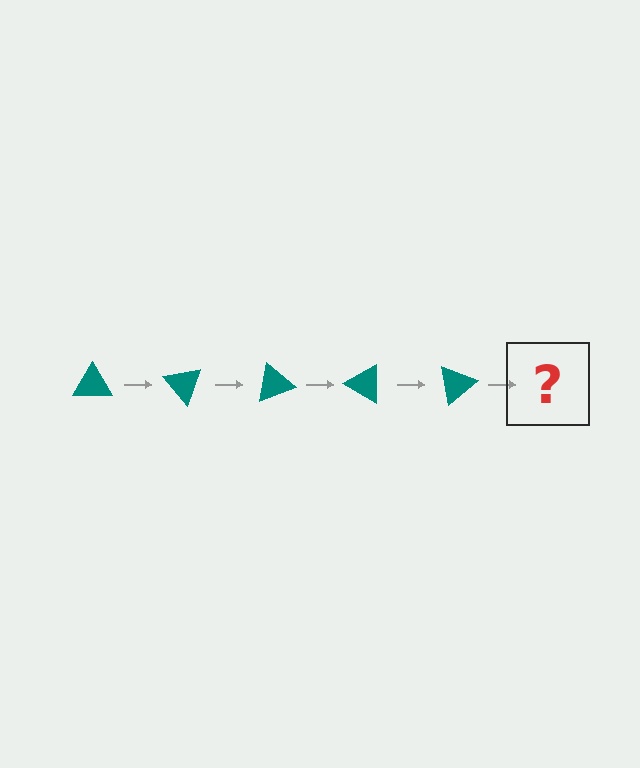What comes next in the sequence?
The next element should be a teal triangle rotated 250 degrees.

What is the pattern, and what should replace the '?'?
The pattern is that the triangle rotates 50 degrees each step. The '?' should be a teal triangle rotated 250 degrees.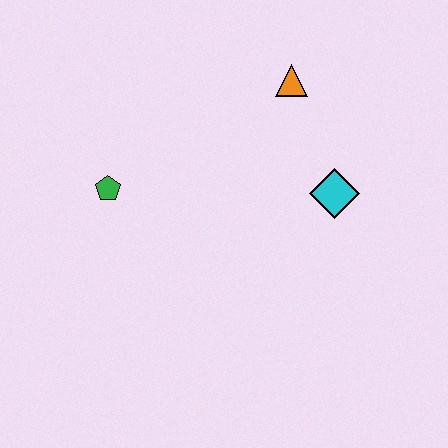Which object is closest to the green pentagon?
The orange triangle is closest to the green pentagon.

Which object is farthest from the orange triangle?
The green pentagon is farthest from the orange triangle.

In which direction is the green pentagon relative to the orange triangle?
The green pentagon is to the left of the orange triangle.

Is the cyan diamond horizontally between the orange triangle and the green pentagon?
No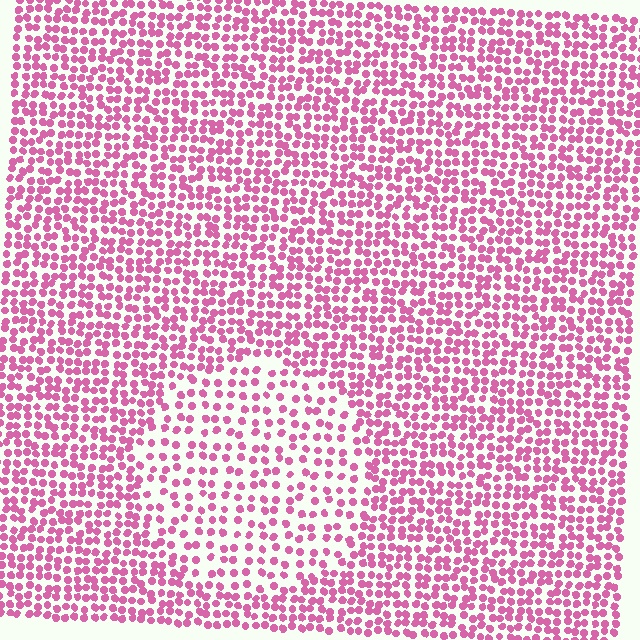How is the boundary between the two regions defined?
The boundary is defined by a change in element density (approximately 1.8x ratio). All elements are the same color, size, and shape.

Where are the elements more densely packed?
The elements are more densely packed outside the circle boundary.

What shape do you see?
I see a circle.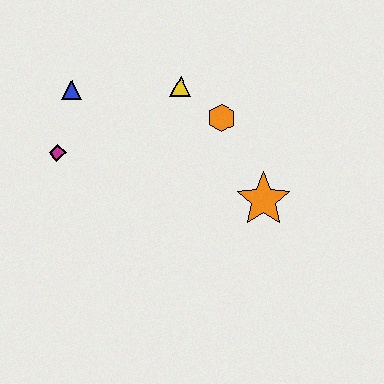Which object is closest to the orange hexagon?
The yellow triangle is closest to the orange hexagon.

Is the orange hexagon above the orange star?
Yes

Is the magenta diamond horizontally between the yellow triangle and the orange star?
No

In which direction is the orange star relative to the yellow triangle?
The orange star is below the yellow triangle.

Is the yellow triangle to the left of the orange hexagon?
Yes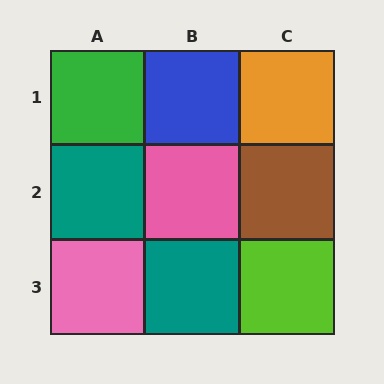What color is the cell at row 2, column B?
Pink.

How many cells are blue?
1 cell is blue.